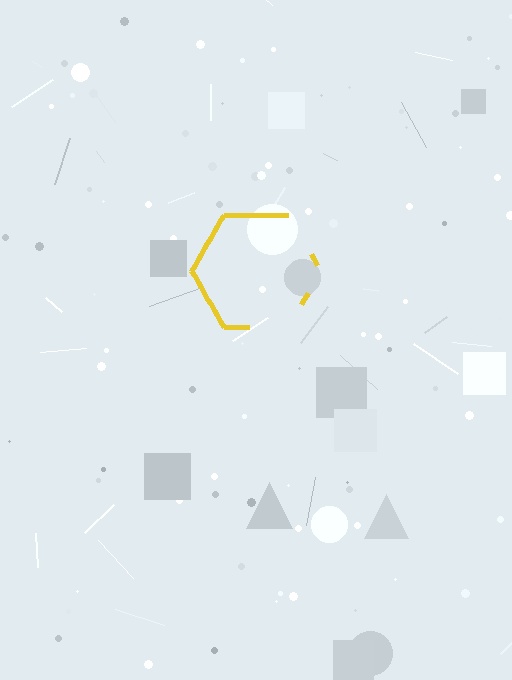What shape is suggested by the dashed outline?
The dashed outline suggests a hexagon.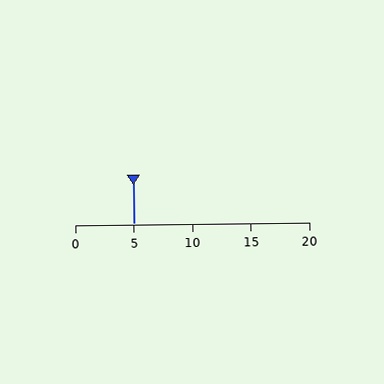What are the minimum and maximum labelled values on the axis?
The axis runs from 0 to 20.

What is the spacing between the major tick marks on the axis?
The major ticks are spaced 5 apart.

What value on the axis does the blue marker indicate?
The marker indicates approximately 5.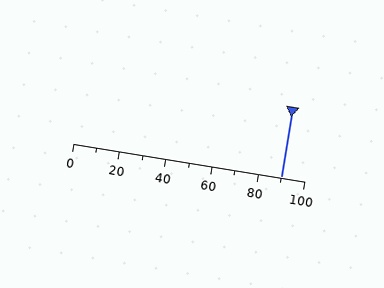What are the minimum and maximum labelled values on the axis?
The axis runs from 0 to 100.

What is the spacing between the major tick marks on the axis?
The major ticks are spaced 20 apart.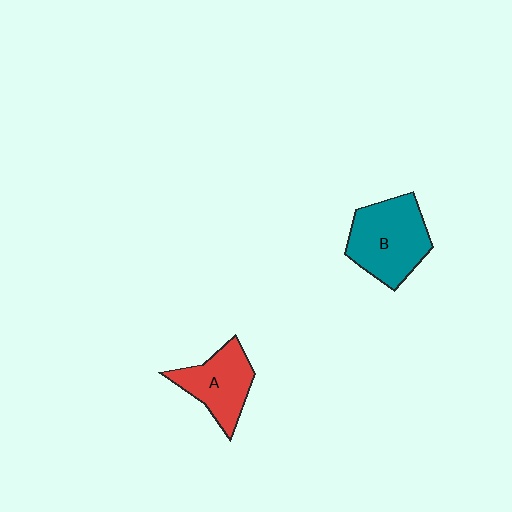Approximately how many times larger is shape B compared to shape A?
Approximately 1.3 times.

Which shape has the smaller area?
Shape A (red).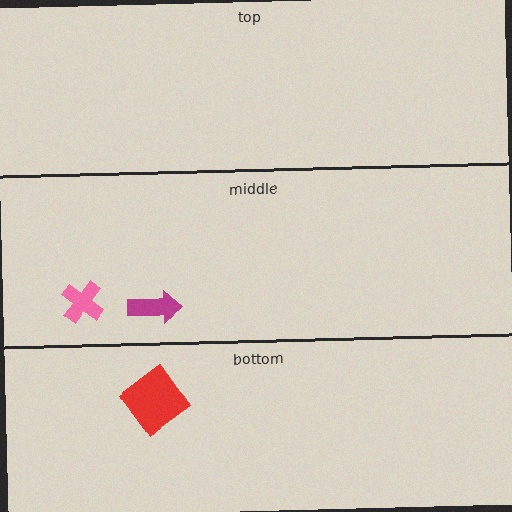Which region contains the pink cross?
The middle region.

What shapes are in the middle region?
The pink cross, the magenta arrow.